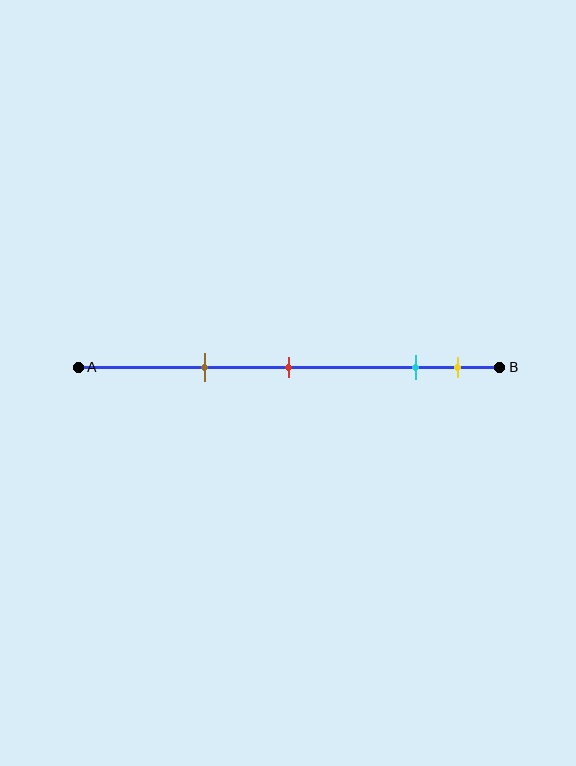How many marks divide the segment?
There are 4 marks dividing the segment.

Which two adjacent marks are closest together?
The cyan and yellow marks are the closest adjacent pair.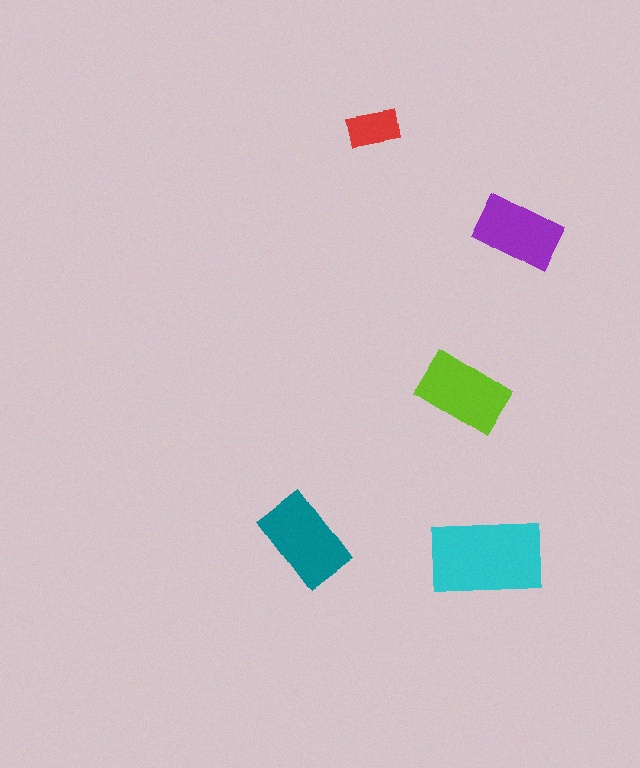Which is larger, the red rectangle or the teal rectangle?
The teal one.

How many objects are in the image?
There are 5 objects in the image.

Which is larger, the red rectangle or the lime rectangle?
The lime one.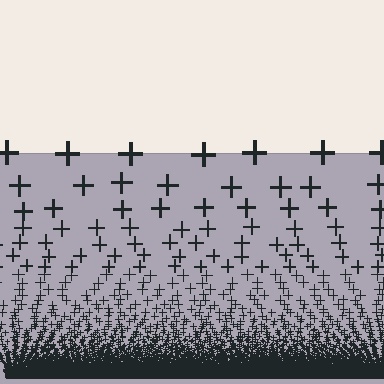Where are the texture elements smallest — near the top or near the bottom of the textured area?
Near the bottom.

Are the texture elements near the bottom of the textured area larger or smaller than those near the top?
Smaller. The gradient is inverted — elements near the bottom are smaller and denser.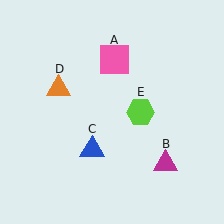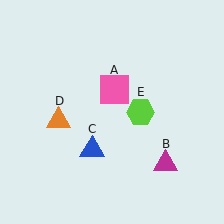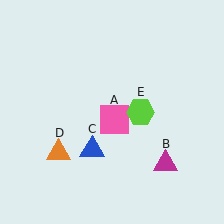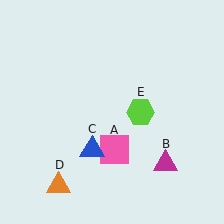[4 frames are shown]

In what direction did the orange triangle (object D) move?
The orange triangle (object D) moved down.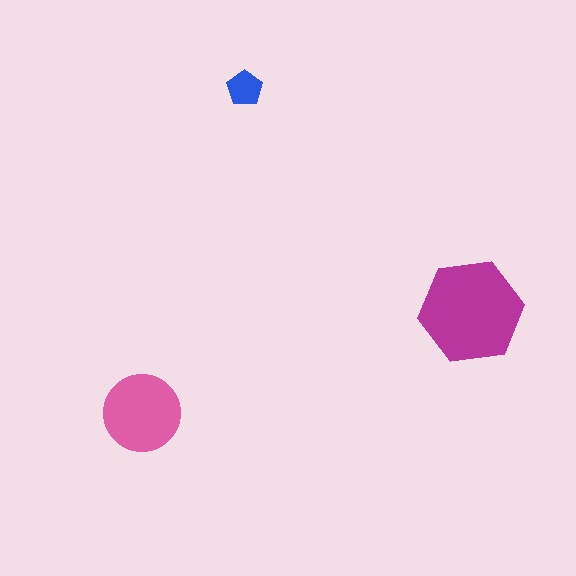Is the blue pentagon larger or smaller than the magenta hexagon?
Smaller.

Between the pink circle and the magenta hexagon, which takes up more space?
The magenta hexagon.